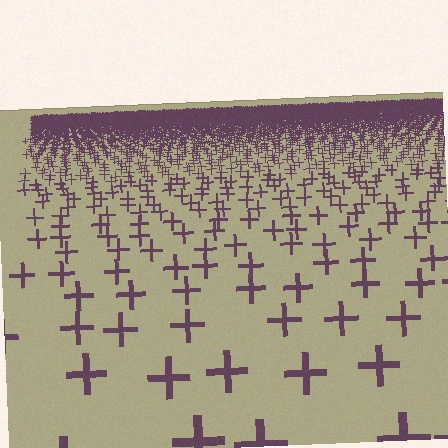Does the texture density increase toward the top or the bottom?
Density increases toward the top.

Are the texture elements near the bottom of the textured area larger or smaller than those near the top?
Larger. Near the bottom, elements are closer to the viewer and appear at a bigger on-screen size.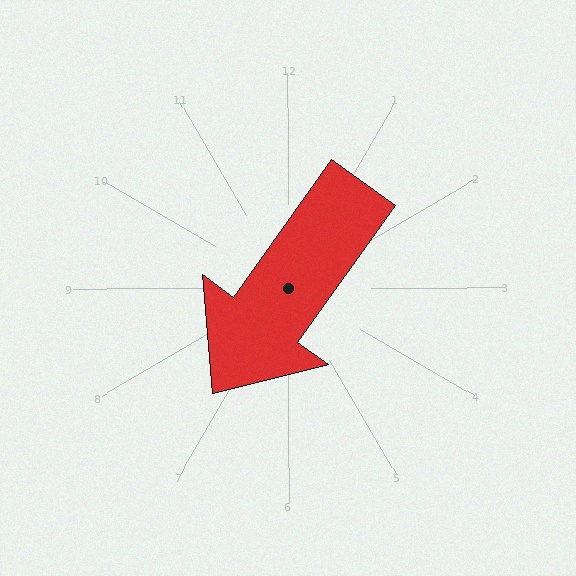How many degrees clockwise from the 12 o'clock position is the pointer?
Approximately 216 degrees.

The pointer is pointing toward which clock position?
Roughly 7 o'clock.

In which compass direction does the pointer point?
Southwest.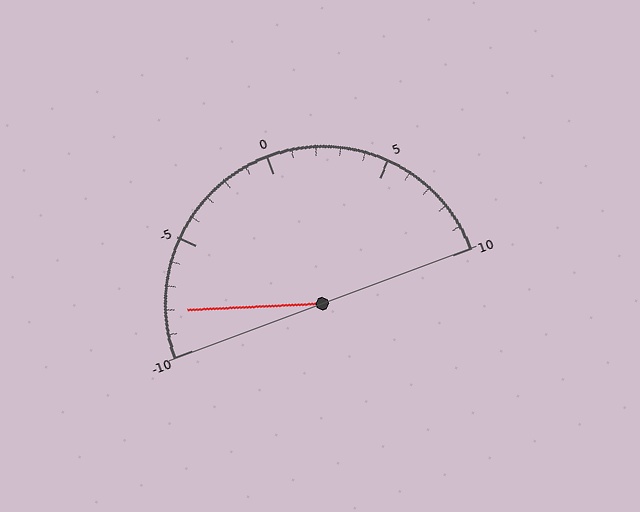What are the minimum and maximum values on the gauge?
The gauge ranges from -10 to 10.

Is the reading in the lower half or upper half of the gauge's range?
The reading is in the lower half of the range (-10 to 10).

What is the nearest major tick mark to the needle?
The nearest major tick mark is -10.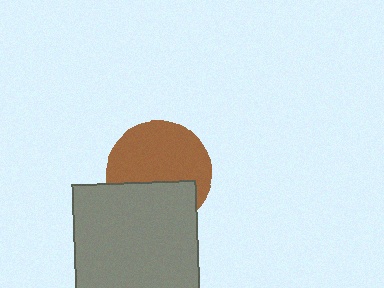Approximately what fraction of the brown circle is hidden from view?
Roughly 38% of the brown circle is hidden behind the gray square.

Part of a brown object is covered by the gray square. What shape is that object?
It is a circle.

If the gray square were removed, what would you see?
You would see the complete brown circle.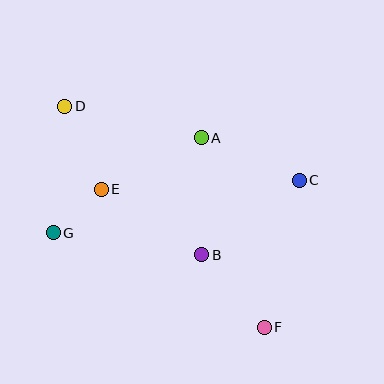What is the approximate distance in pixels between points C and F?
The distance between C and F is approximately 151 pixels.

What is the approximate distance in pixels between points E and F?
The distance between E and F is approximately 214 pixels.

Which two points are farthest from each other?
Points D and F are farthest from each other.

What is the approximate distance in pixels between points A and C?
The distance between A and C is approximately 107 pixels.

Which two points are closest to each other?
Points E and G are closest to each other.